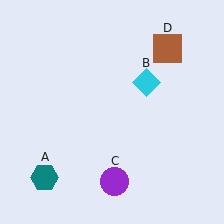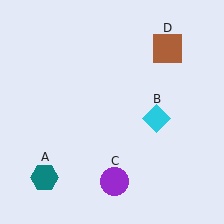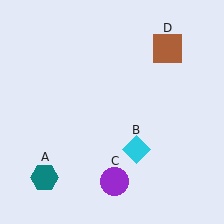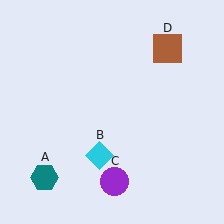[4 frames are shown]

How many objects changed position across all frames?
1 object changed position: cyan diamond (object B).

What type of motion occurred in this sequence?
The cyan diamond (object B) rotated clockwise around the center of the scene.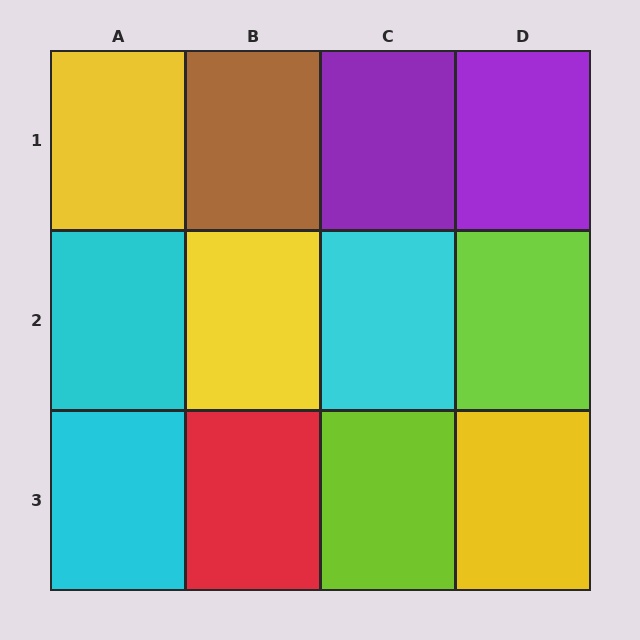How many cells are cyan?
3 cells are cyan.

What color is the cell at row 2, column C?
Cyan.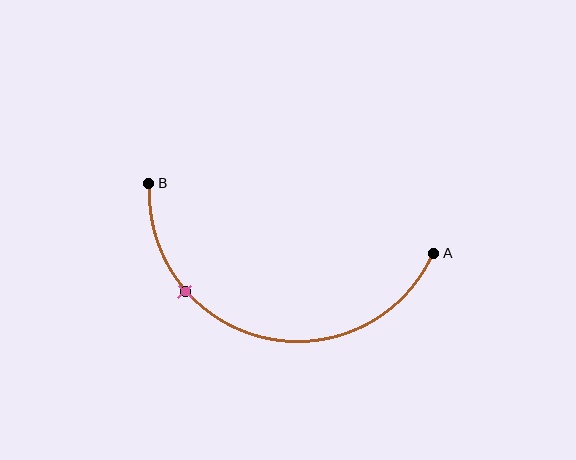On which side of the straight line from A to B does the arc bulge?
The arc bulges below the straight line connecting A and B.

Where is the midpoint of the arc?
The arc midpoint is the point on the curve farthest from the straight line joining A and B. It sits below that line.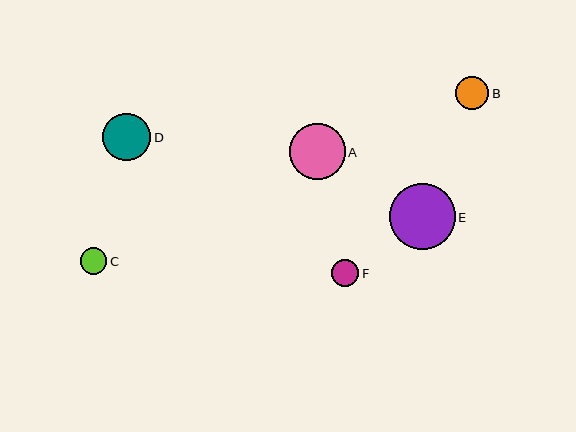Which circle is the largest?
Circle E is the largest with a size of approximately 66 pixels.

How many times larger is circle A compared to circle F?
Circle A is approximately 2.1 times the size of circle F.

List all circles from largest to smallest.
From largest to smallest: E, A, D, B, F, C.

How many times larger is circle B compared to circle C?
Circle B is approximately 1.3 times the size of circle C.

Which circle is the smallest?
Circle C is the smallest with a size of approximately 26 pixels.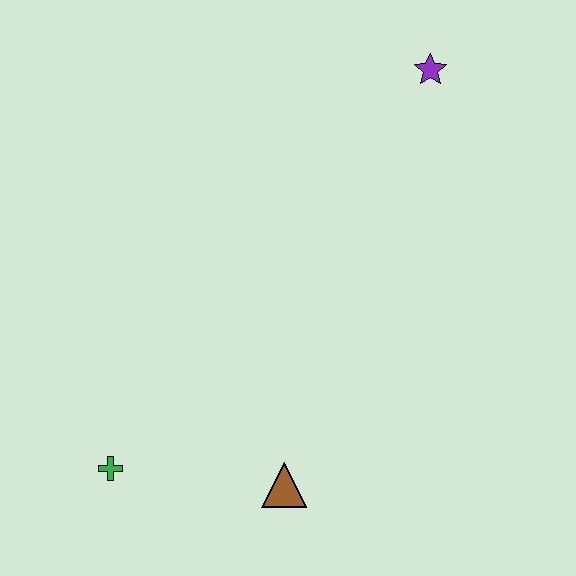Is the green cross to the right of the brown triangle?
No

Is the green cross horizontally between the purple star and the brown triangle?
No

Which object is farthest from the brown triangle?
The purple star is farthest from the brown triangle.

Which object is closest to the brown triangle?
The green cross is closest to the brown triangle.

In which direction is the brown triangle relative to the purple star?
The brown triangle is below the purple star.